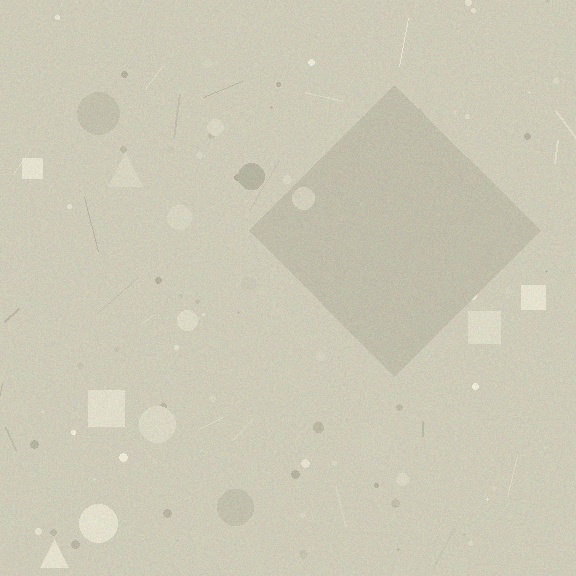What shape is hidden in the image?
A diamond is hidden in the image.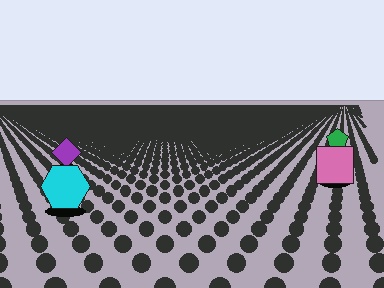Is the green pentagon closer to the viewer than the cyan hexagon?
No. The cyan hexagon is closer — you can tell from the texture gradient: the ground texture is coarser near it.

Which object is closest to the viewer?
The cyan hexagon is closest. The texture marks near it are larger and more spread out.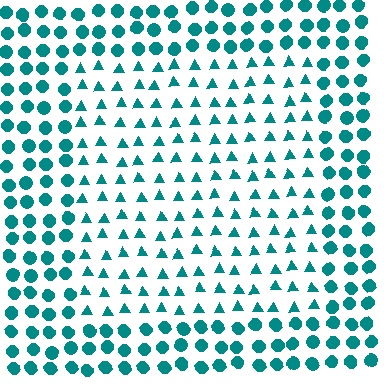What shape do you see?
I see a rectangle.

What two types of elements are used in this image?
The image uses triangles inside the rectangle region and circles outside it.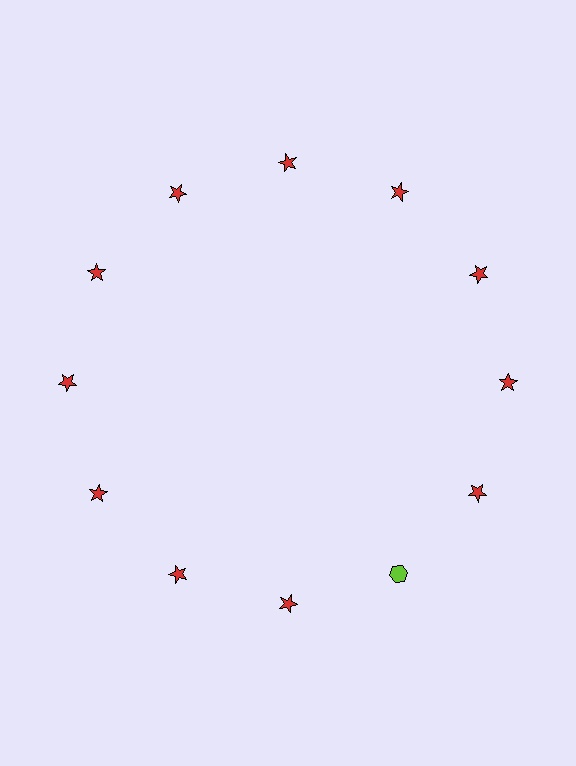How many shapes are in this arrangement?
There are 12 shapes arranged in a ring pattern.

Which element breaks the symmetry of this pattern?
The lime hexagon at roughly the 5 o'clock position breaks the symmetry. All other shapes are red stars.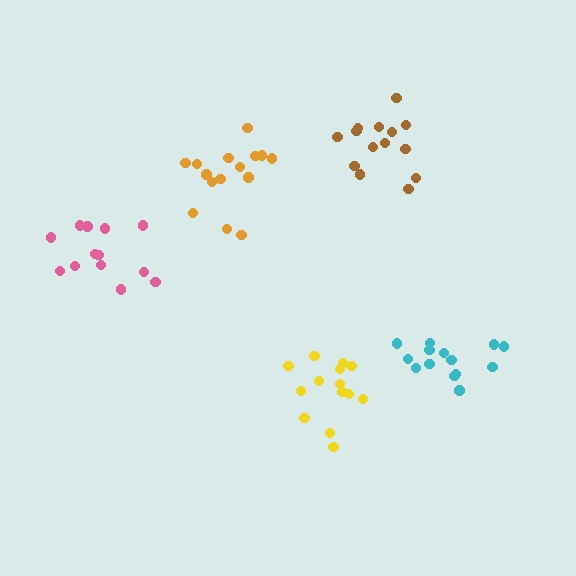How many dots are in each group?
Group 1: 14 dots, Group 2: 14 dots, Group 3: 13 dots, Group 4: 15 dots, Group 5: 14 dots (70 total).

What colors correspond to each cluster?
The clusters are colored: cyan, brown, pink, orange, yellow.